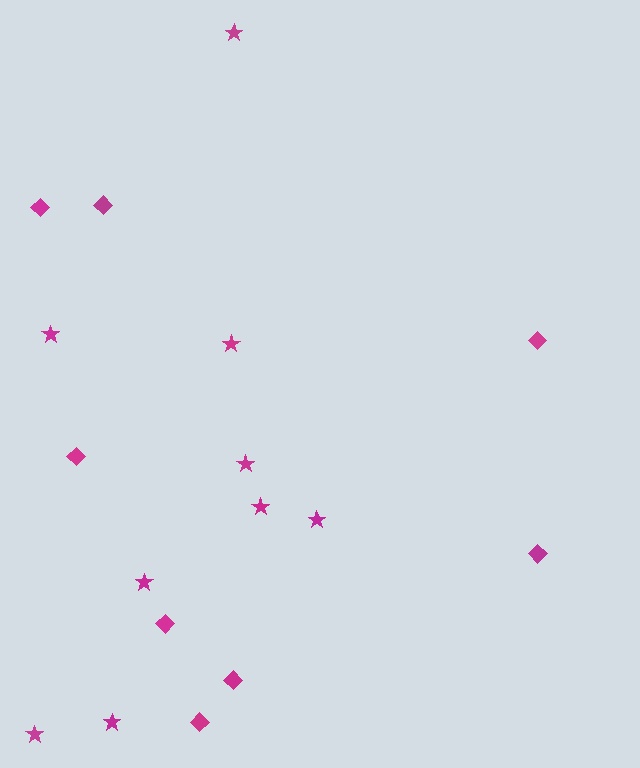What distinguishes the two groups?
There are 2 groups: one group of diamonds (8) and one group of stars (9).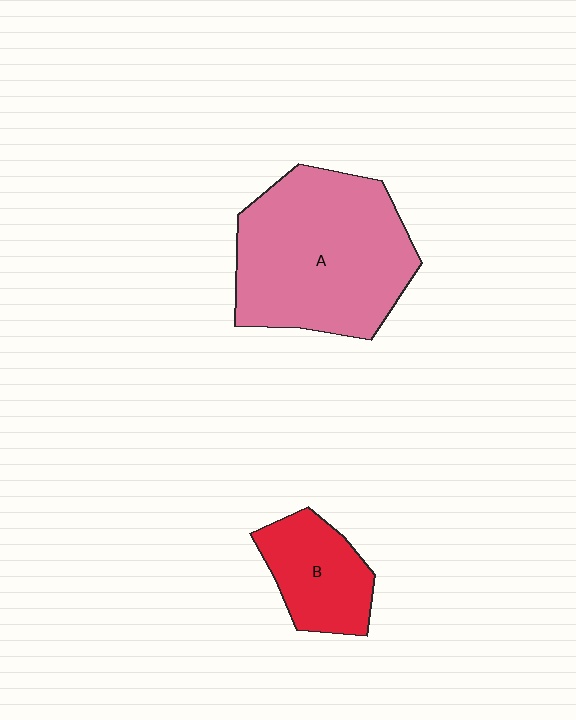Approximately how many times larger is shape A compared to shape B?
Approximately 2.4 times.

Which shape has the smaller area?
Shape B (red).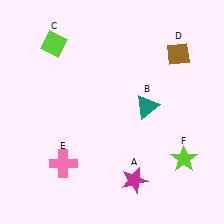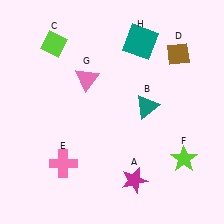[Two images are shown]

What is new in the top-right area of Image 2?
A teal square (H) was added in the top-right area of Image 2.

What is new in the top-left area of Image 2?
A pink triangle (G) was added in the top-left area of Image 2.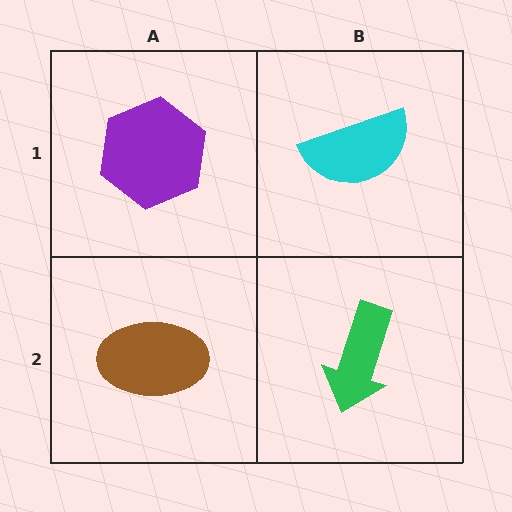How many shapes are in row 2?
2 shapes.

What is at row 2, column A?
A brown ellipse.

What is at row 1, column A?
A purple hexagon.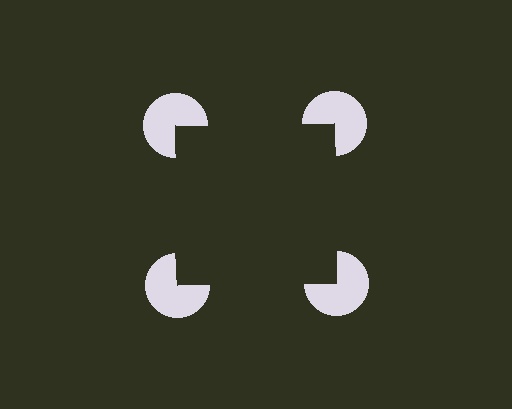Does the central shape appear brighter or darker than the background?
It typically appears slightly darker than the background, even though no actual brightness change is drawn.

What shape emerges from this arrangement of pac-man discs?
An illusory square — its edges are inferred from the aligned wedge cuts in the pac-man discs, not physically drawn.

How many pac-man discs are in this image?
There are 4 — one at each vertex of the illusory square.